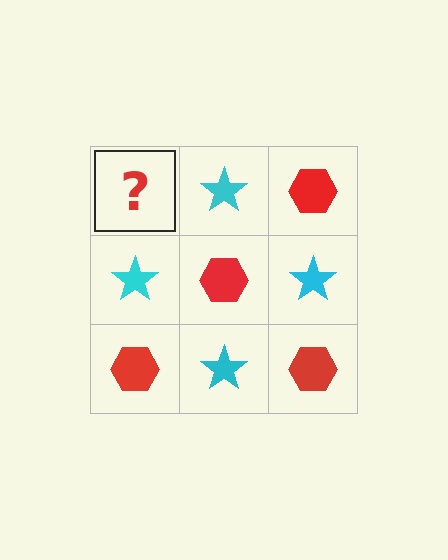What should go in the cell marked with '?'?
The missing cell should contain a red hexagon.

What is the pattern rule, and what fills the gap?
The rule is that it alternates red hexagon and cyan star in a checkerboard pattern. The gap should be filled with a red hexagon.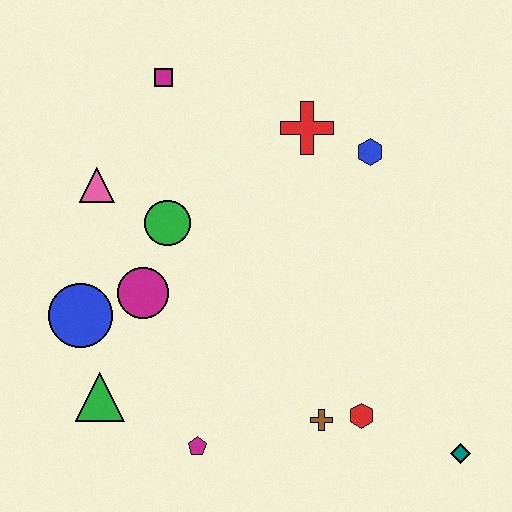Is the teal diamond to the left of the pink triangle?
No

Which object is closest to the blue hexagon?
The red cross is closest to the blue hexagon.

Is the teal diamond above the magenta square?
No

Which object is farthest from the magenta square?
The teal diamond is farthest from the magenta square.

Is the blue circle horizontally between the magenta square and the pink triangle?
No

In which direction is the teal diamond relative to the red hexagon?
The teal diamond is to the right of the red hexagon.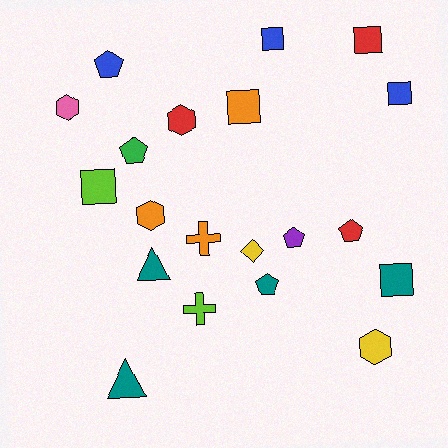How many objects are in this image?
There are 20 objects.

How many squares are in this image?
There are 6 squares.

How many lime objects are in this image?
There are 2 lime objects.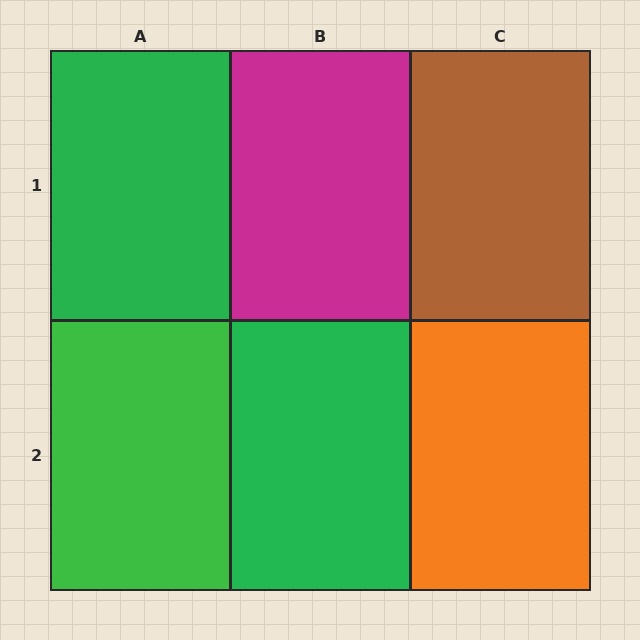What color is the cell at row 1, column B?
Magenta.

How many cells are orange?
1 cell is orange.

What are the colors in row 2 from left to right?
Green, green, orange.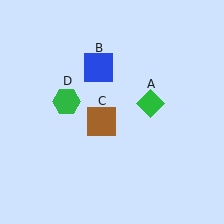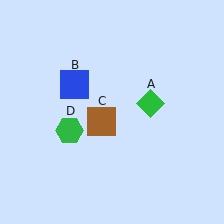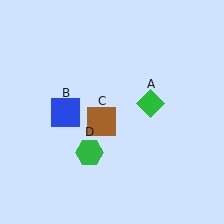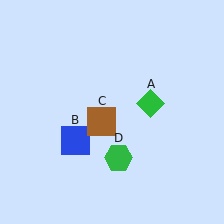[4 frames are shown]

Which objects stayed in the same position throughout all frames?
Green diamond (object A) and brown square (object C) remained stationary.